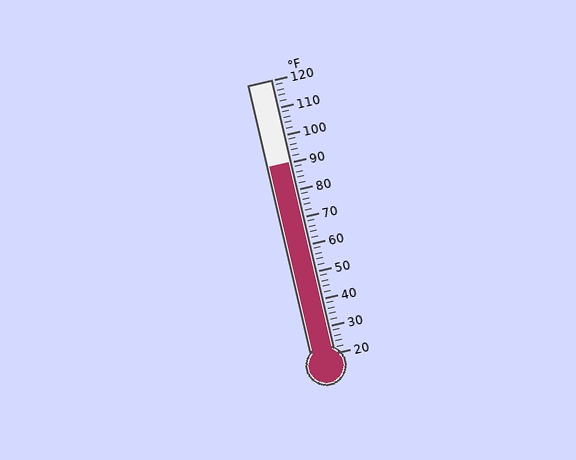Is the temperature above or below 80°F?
The temperature is above 80°F.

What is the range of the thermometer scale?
The thermometer scale ranges from 20°F to 120°F.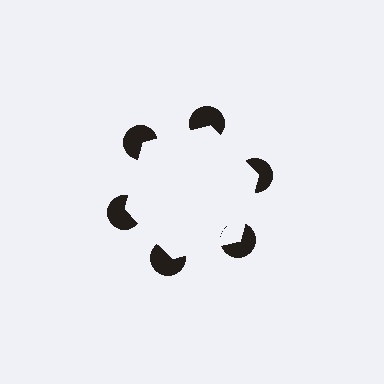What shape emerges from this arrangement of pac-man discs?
An illusory hexagon — its edges are inferred from the aligned wedge cuts in the pac-man discs, not physically drawn.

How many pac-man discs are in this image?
There are 6 — one at each vertex of the illusory hexagon.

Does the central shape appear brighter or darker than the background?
It typically appears slightly brighter than the background, even though no actual brightness change is drawn.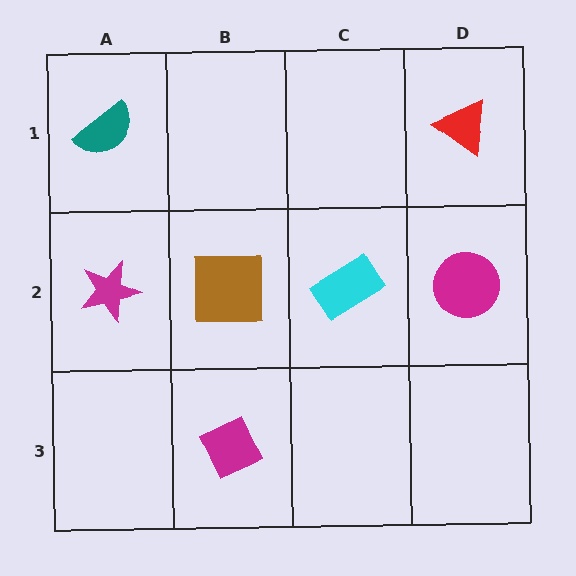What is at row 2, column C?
A cyan rectangle.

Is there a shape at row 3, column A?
No, that cell is empty.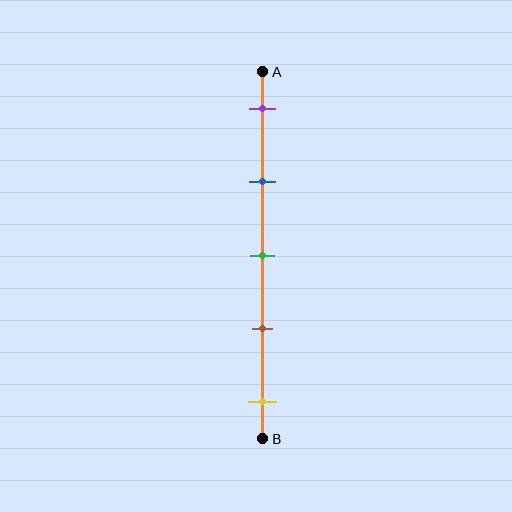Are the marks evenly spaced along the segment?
Yes, the marks are approximately evenly spaced.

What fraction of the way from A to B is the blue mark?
The blue mark is approximately 30% (0.3) of the way from A to B.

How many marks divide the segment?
There are 5 marks dividing the segment.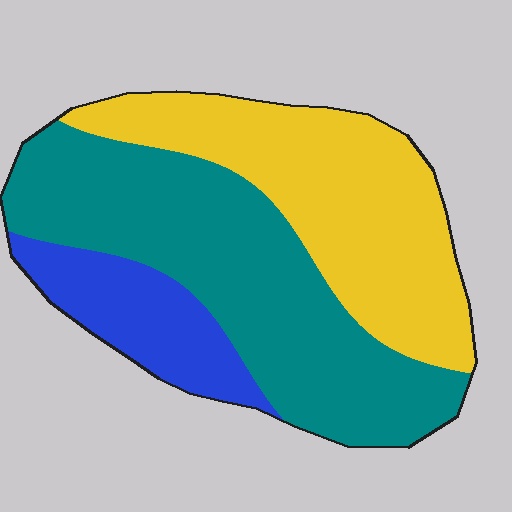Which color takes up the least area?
Blue, at roughly 15%.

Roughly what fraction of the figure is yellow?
Yellow covers around 35% of the figure.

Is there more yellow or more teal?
Teal.